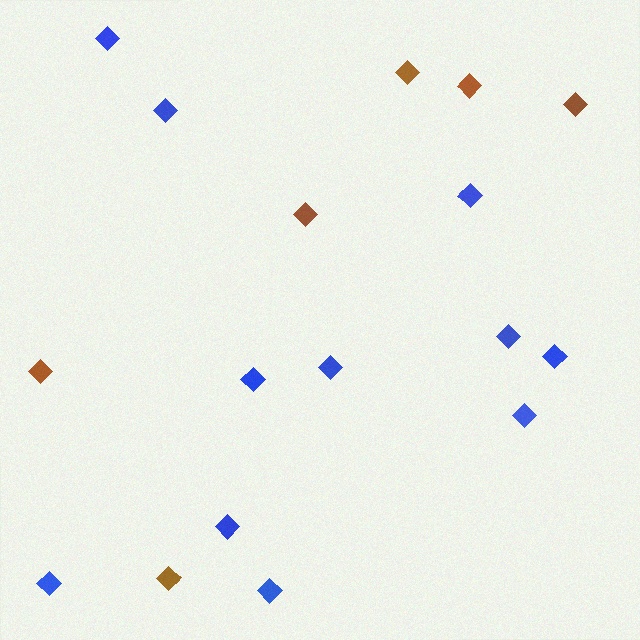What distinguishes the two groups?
There are 2 groups: one group of blue diamonds (11) and one group of brown diamonds (6).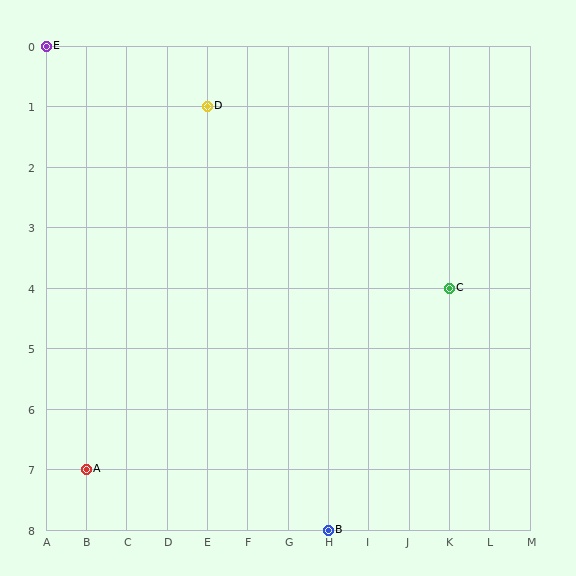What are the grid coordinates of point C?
Point C is at grid coordinates (K, 4).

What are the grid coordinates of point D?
Point D is at grid coordinates (E, 1).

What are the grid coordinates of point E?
Point E is at grid coordinates (A, 0).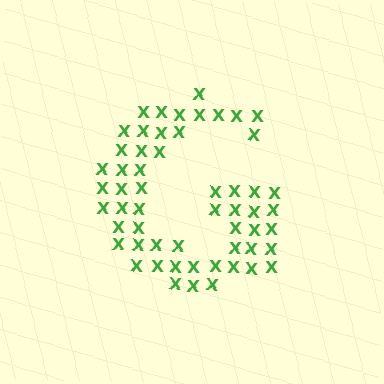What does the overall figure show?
The overall figure shows the letter G.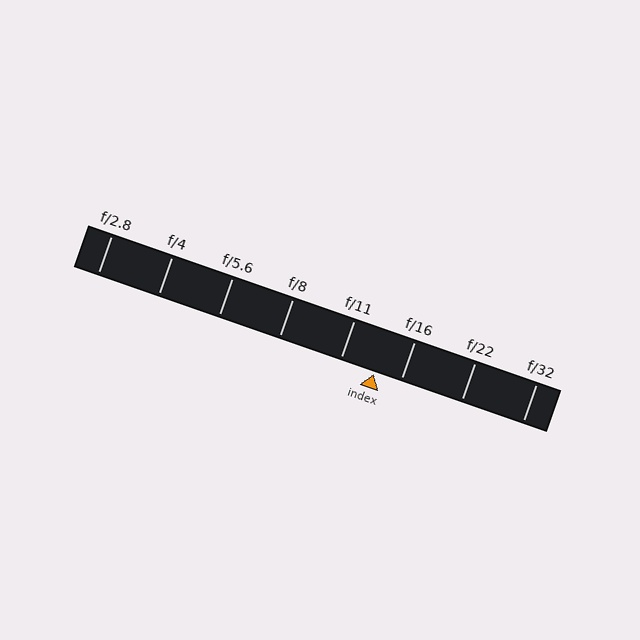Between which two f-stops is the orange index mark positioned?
The index mark is between f/11 and f/16.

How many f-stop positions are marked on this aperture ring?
There are 8 f-stop positions marked.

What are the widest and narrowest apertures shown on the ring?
The widest aperture shown is f/2.8 and the narrowest is f/32.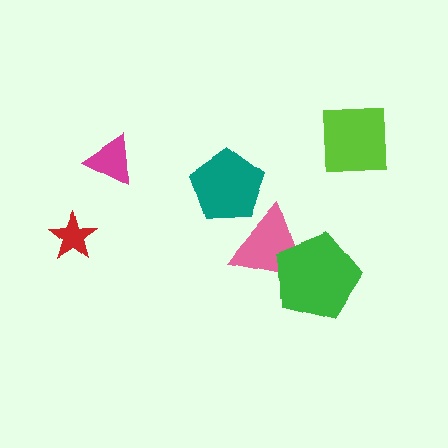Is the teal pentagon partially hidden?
Yes, it is partially covered by another shape.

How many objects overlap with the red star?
0 objects overlap with the red star.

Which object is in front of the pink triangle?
The green pentagon is in front of the pink triangle.